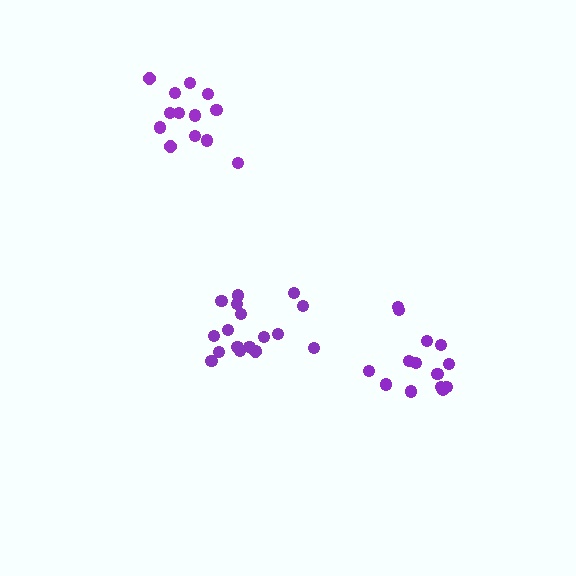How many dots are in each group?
Group 1: 18 dots, Group 2: 15 dots, Group 3: 13 dots (46 total).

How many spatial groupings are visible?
There are 3 spatial groupings.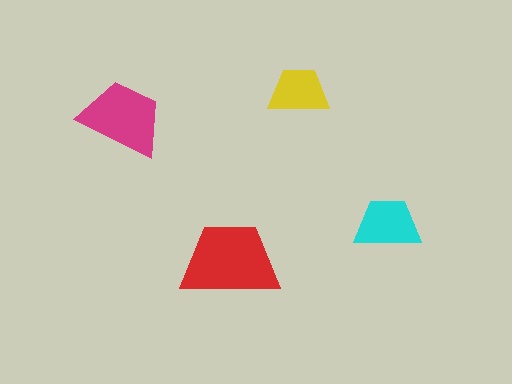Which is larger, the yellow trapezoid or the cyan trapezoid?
The cyan one.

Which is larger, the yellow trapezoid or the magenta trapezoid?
The magenta one.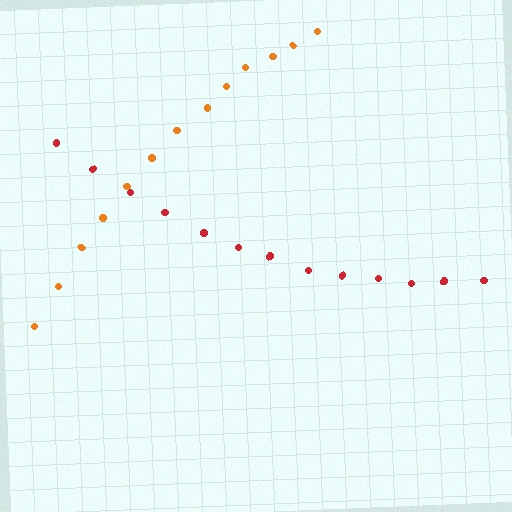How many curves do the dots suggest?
There are 2 distinct paths.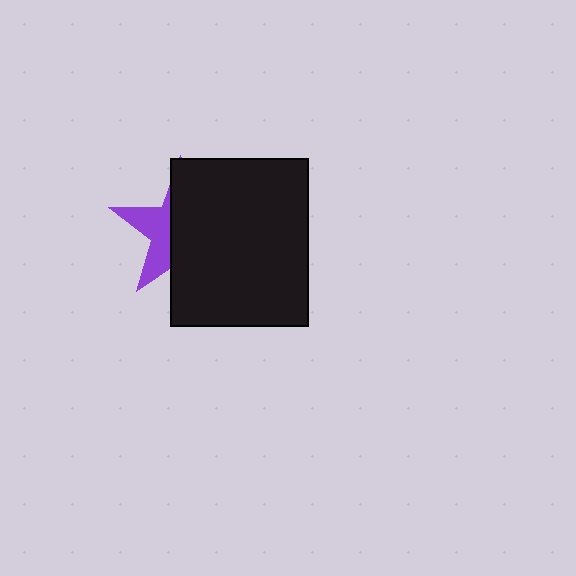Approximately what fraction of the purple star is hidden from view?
Roughly 65% of the purple star is hidden behind the black rectangle.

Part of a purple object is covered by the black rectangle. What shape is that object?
It is a star.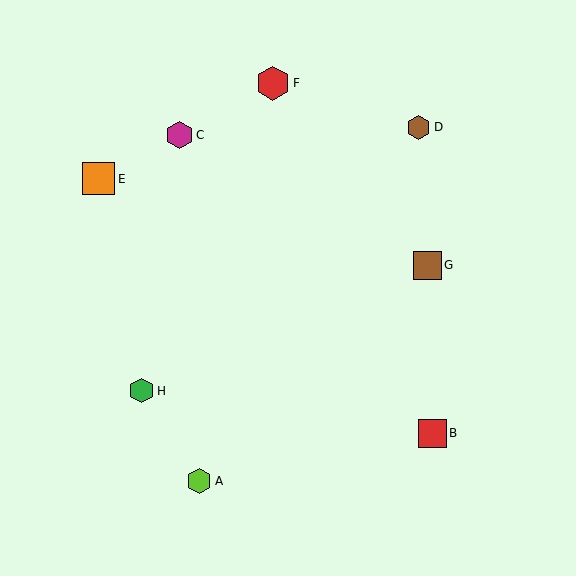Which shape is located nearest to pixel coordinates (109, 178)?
The orange square (labeled E) at (99, 179) is nearest to that location.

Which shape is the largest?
The red hexagon (labeled F) is the largest.